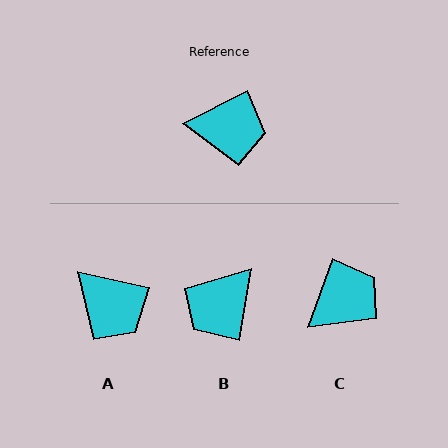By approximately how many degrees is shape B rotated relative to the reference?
Approximately 127 degrees clockwise.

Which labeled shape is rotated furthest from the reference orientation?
B, about 127 degrees away.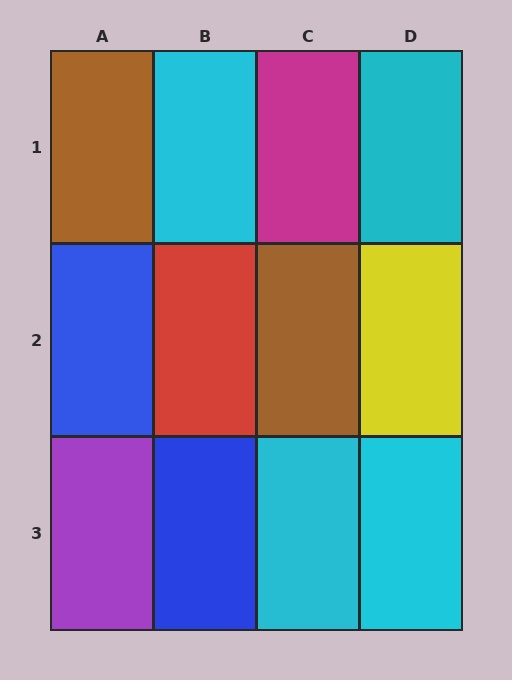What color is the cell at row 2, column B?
Red.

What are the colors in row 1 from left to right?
Brown, cyan, magenta, cyan.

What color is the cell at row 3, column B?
Blue.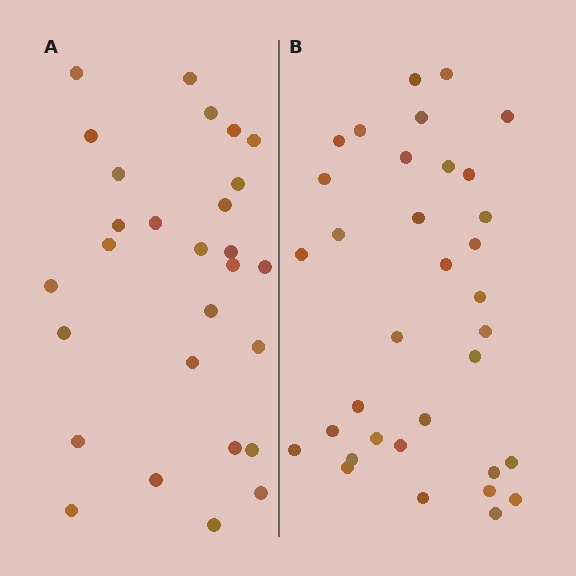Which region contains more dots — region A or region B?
Region B (the right region) has more dots.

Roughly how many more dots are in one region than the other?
Region B has about 6 more dots than region A.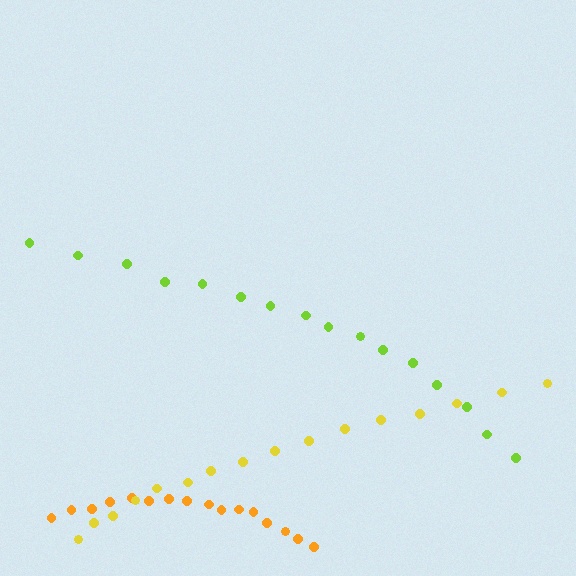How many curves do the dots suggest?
There are 3 distinct paths.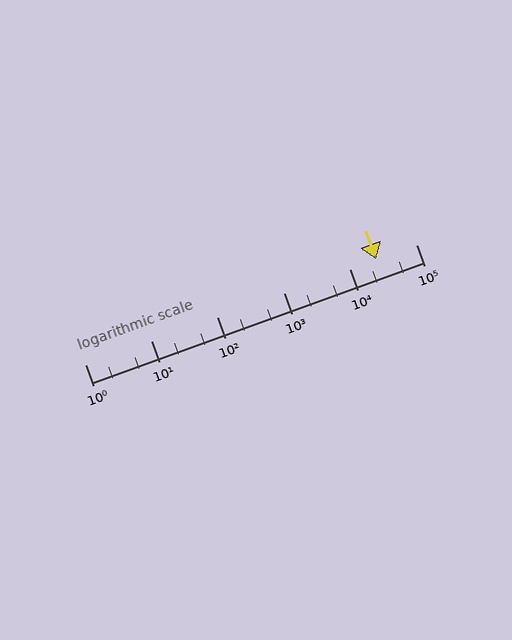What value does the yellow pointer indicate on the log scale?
The pointer indicates approximately 25000.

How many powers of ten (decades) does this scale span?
The scale spans 5 decades, from 1 to 100000.